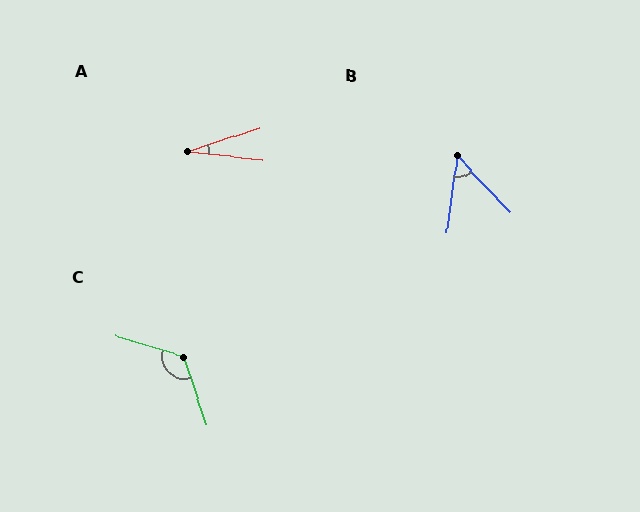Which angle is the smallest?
A, at approximately 24 degrees.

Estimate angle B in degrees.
Approximately 51 degrees.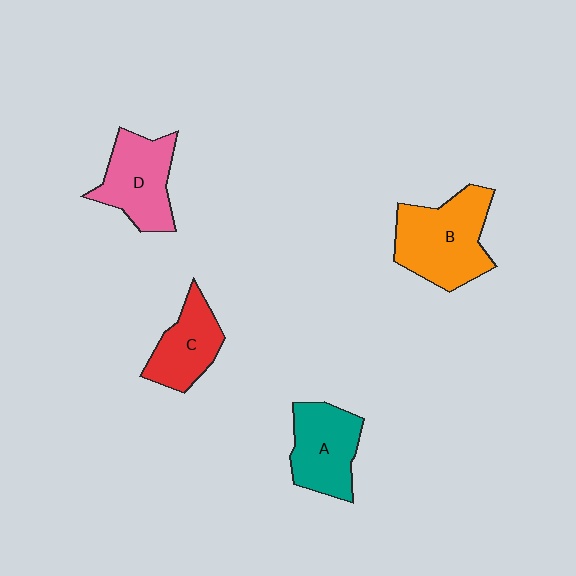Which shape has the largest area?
Shape B (orange).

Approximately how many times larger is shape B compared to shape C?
Approximately 1.6 times.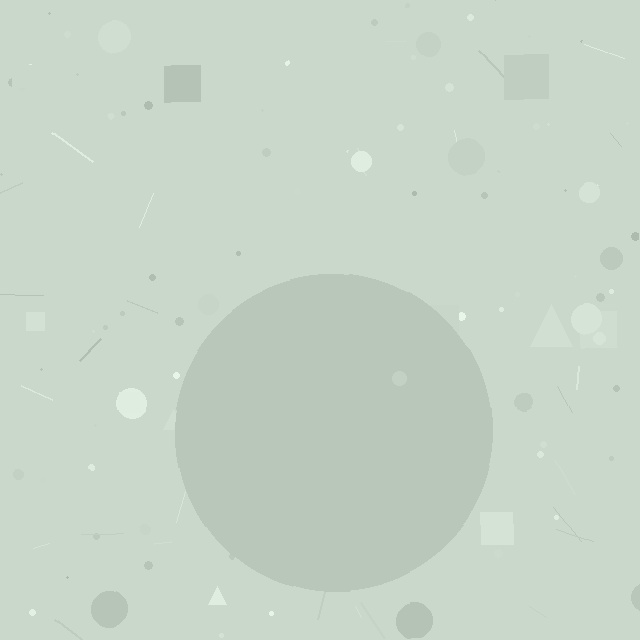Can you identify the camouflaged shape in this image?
The camouflaged shape is a circle.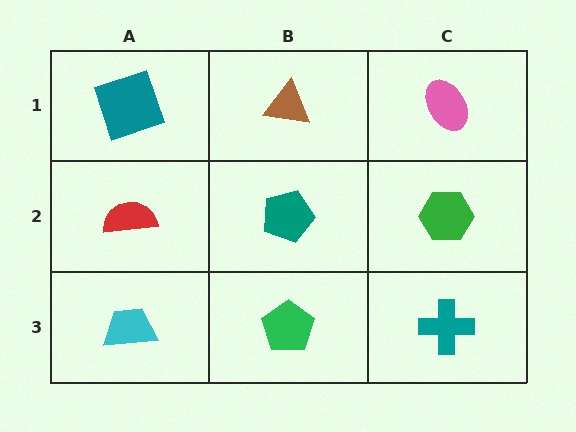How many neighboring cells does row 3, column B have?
3.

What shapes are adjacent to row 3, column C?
A green hexagon (row 2, column C), a green pentagon (row 3, column B).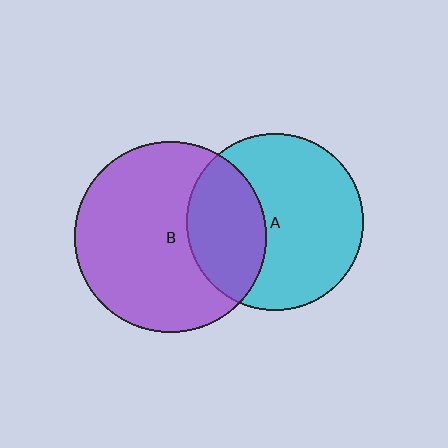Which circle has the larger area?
Circle B (purple).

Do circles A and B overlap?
Yes.